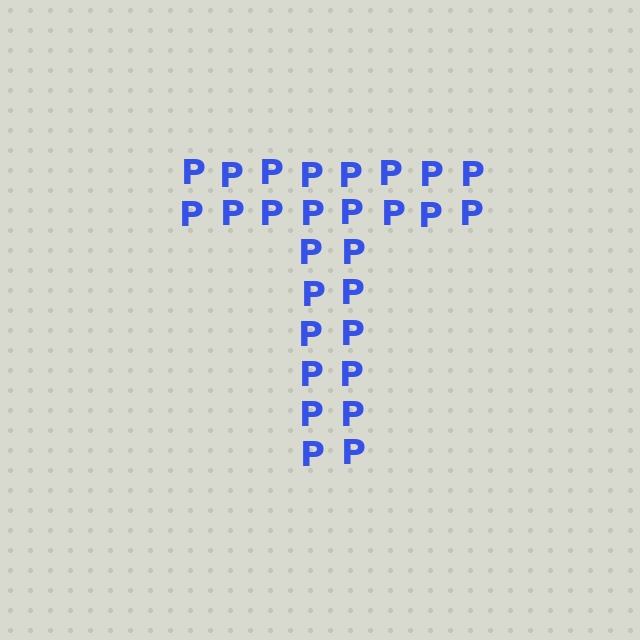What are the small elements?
The small elements are letter P's.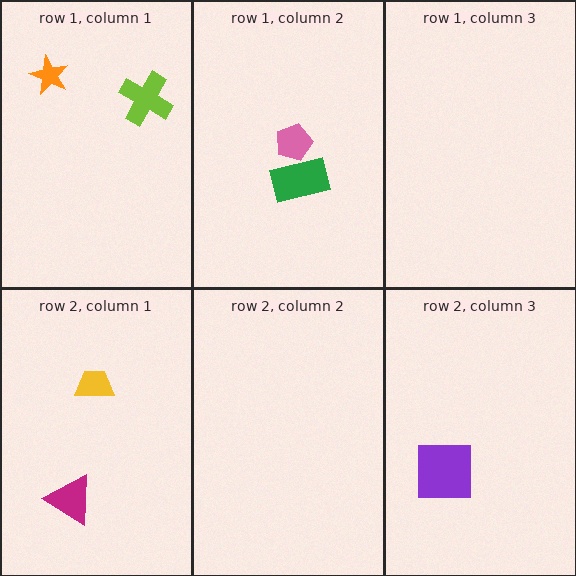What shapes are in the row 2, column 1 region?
The yellow trapezoid, the magenta triangle.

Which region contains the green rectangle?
The row 1, column 2 region.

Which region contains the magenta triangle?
The row 2, column 1 region.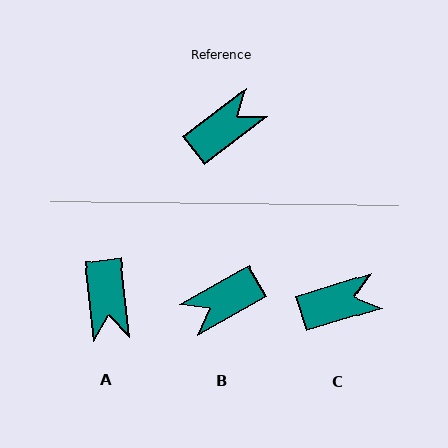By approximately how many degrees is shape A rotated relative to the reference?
Approximately 121 degrees clockwise.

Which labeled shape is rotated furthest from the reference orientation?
B, about 173 degrees away.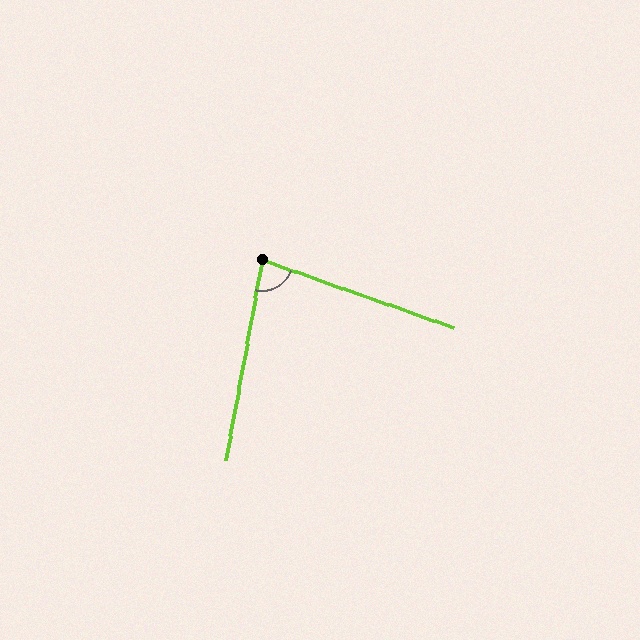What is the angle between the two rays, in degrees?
Approximately 81 degrees.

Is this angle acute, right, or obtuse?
It is acute.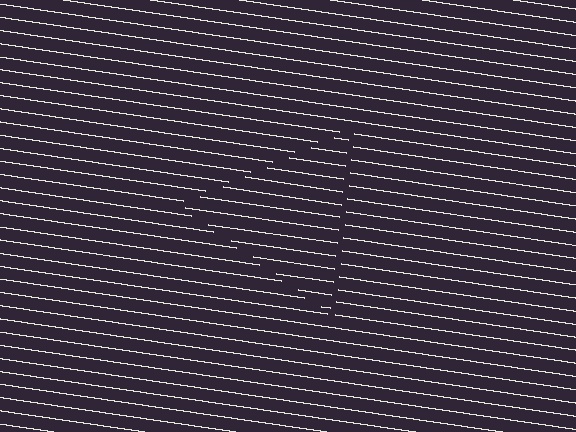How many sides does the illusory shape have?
3 sides — the line-ends trace a triangle.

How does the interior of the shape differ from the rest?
The interior of the shape contains the same grating, shifted by half a period — the contour is defined by the phase discontinuity where line-ends from the inner and outer gratings abut.